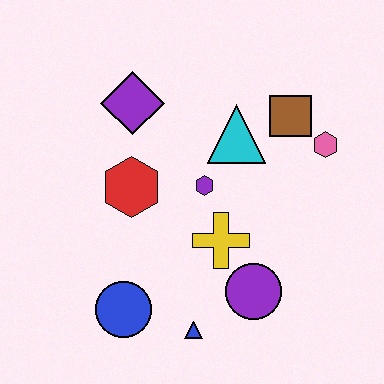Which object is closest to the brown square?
The pink hexagon is closest to the brown square.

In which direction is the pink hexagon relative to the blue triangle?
The pink hexagon is above the blue triangle.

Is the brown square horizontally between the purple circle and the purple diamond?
No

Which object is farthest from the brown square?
The blue circle is farthest from the brown square.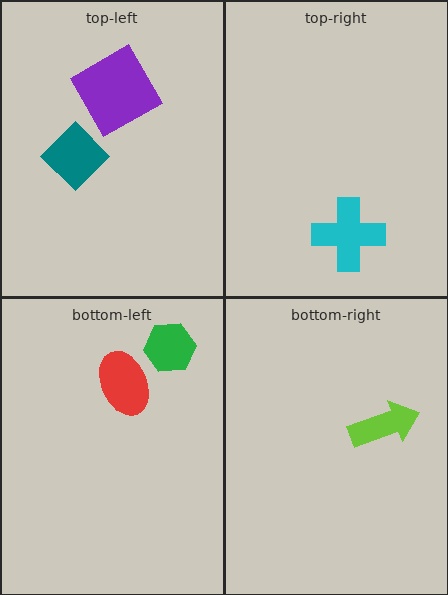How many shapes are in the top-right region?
1.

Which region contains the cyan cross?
The top-right region.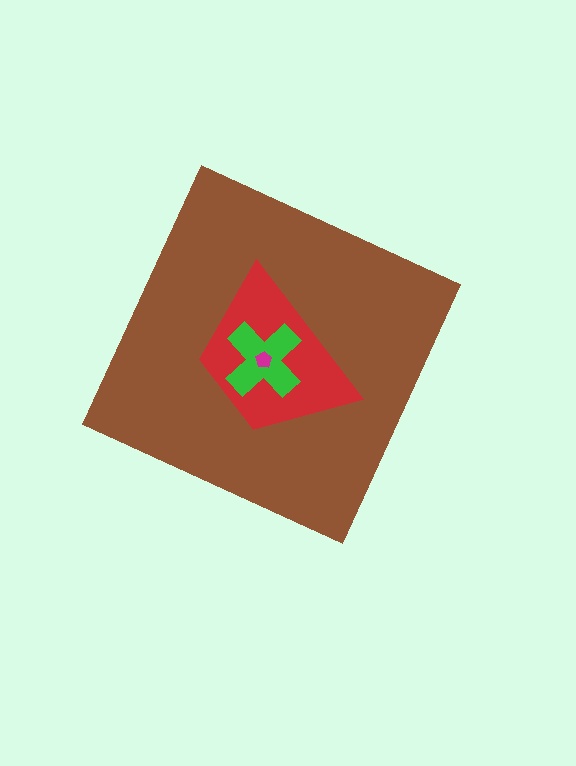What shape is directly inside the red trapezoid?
The green cross.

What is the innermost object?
The magenta pentagon.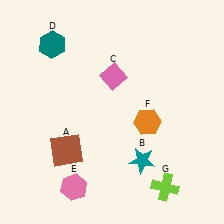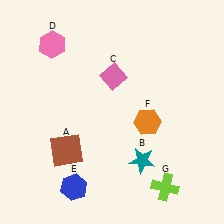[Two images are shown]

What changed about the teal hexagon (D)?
In Image 1, D is teal. In Image 2, it changed to pink.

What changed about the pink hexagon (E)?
In Image 1, E is pink. In Image 2, it changed to blue.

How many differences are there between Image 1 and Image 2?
There are 2 differences between the two images.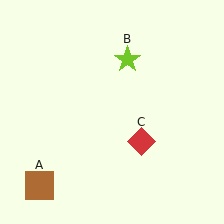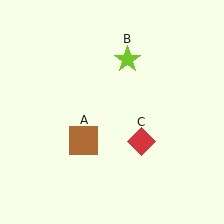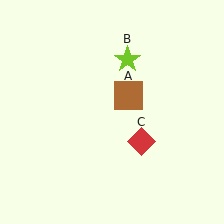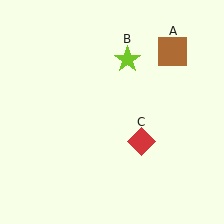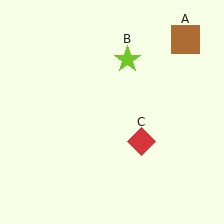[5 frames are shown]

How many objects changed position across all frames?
1 object changed position: brown square (object A).